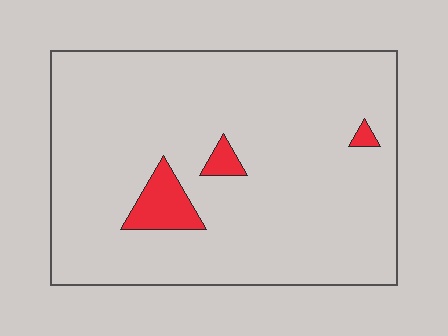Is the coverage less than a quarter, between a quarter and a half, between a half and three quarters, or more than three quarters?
Less than a quarter.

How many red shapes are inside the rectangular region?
3.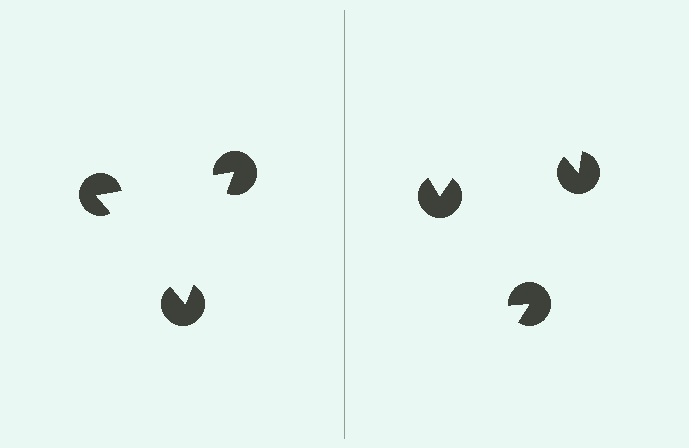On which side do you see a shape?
An illusory triangle appears on the left side. On the right side the wedge cuts are rotated, so no coherent shape forms.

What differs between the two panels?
The pac-man discs are positioned identically on both sides; only the wedge orientations differ. On the left they align to a triangle; on the right they are misaligned.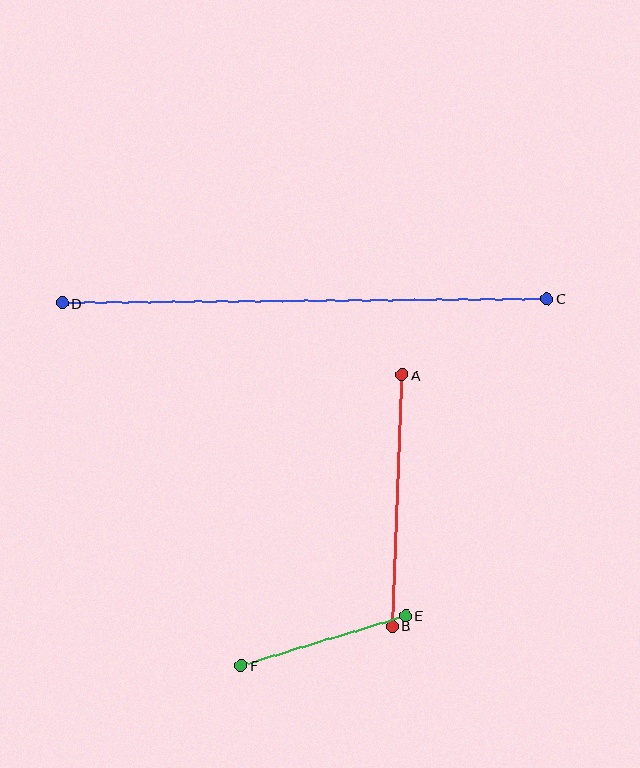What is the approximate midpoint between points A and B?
The midpoint is at approximately (397, 501) pixels.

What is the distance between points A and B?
The distance is approximately 252 pixels.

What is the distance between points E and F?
The distance is approximately 172 pixels.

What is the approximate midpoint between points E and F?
The midpoint is at approximately (324, 641) pixels.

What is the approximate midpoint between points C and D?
The midpoint is at approximately (305, 301) pixels.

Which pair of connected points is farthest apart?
Points C and D are farthest apart.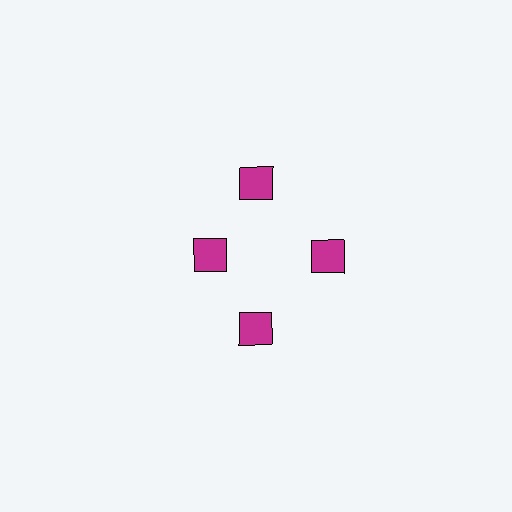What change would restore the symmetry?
The symmetry would be restored by moving it outward, back onto the ring so that all 4 squares sit at equal angles and equal distance from the center.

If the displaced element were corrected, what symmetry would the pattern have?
It would have 4-fold rotational symmetry — the pattern would map onto itself every 90 degrees.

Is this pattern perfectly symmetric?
No. The 4 magenta squares are arranged in a ring, but one element near the 9 o'clock position is pulled inward toward the center, breaking the 4-fold rotational symmetry.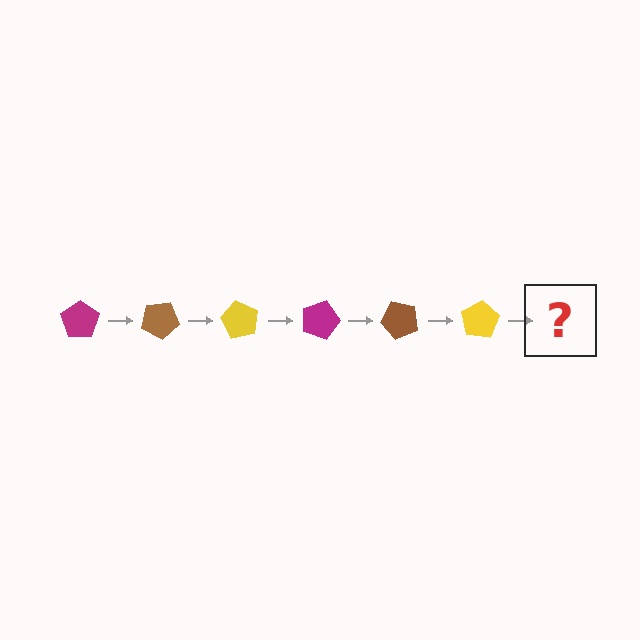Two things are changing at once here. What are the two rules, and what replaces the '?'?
The two rules are that it rotates 30 degrees each step and the color cycles through magenta, brown, and yellow. The '?' should be a magenta pentagon, rotated 180 degrees from the start.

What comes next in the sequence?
The next element should be a magenta pentagon, rotated 180 degrees from the start.